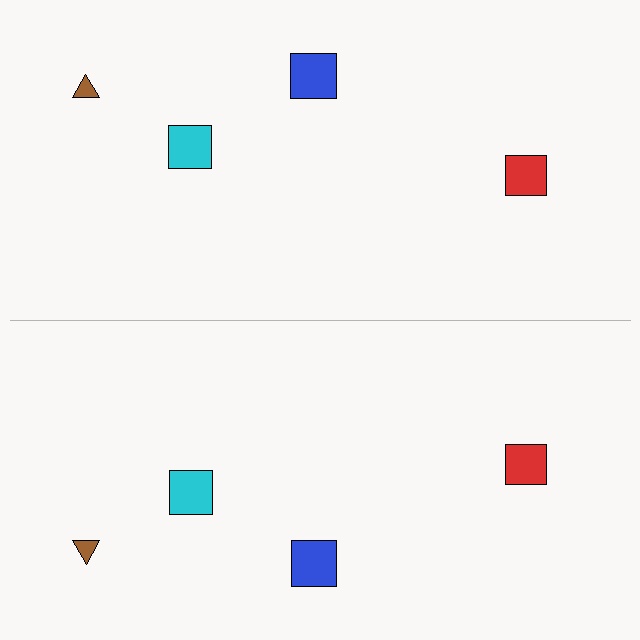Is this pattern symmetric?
Yes, this pattern has bilateral (reflection) symmetry.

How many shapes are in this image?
There are 8 shapes in this image.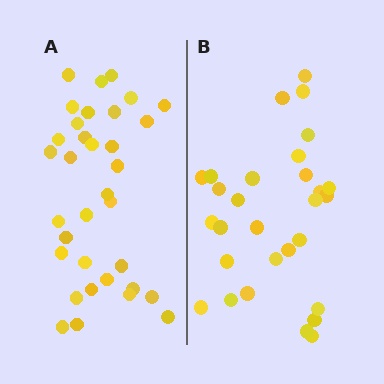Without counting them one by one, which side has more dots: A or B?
Region A (the left region) has more dots.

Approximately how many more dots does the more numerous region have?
Region A has about 5 more dots than region B.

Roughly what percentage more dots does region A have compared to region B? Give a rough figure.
About 15% more.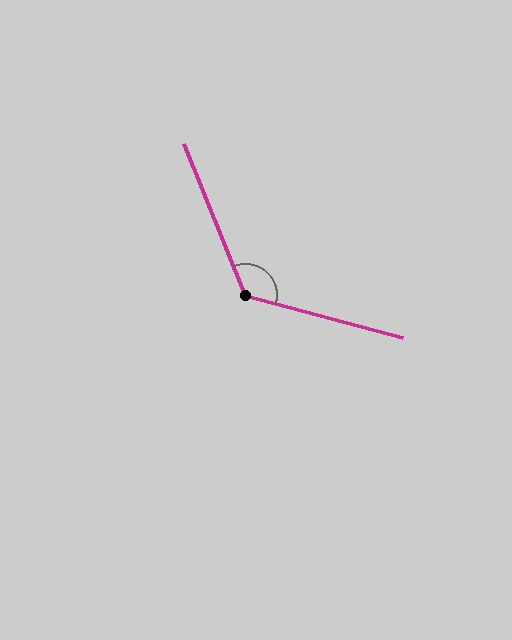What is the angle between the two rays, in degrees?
Approximately 127 degrees.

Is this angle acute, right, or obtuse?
It is obtuse.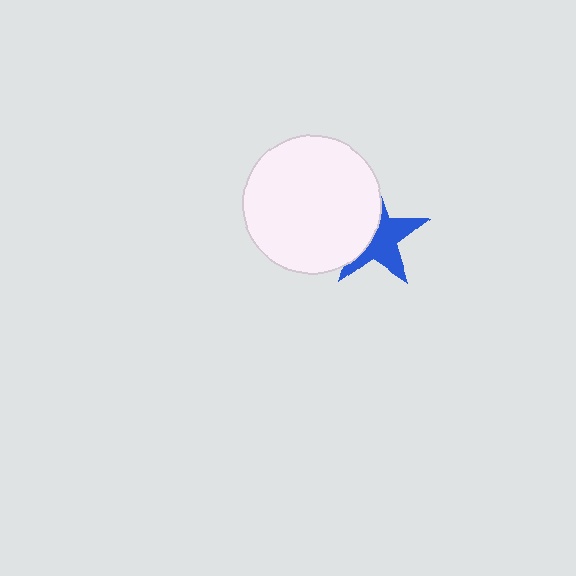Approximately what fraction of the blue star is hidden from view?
Roughly 45% of the blue star is hidden behind the white circle.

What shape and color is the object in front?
The object in front is a white circle.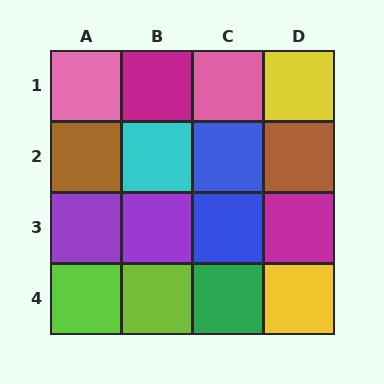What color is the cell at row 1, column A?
Pink.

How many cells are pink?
2 cells are pink.